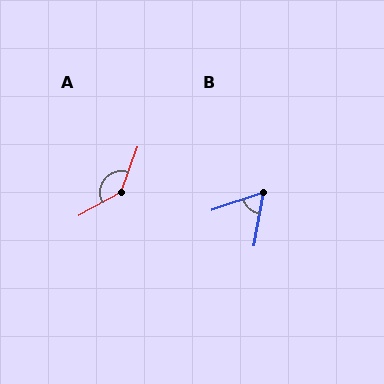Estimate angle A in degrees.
Approximately 138 degrees.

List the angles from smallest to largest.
B (61°), A (138°).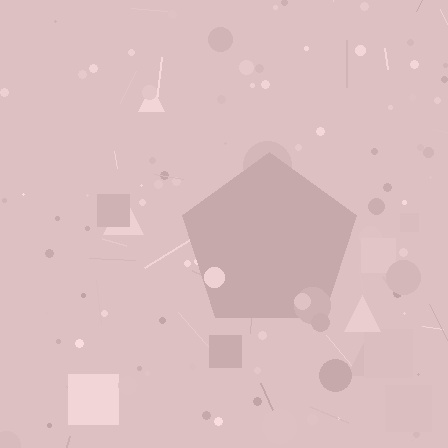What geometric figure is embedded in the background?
A pentagon is embedded in the background.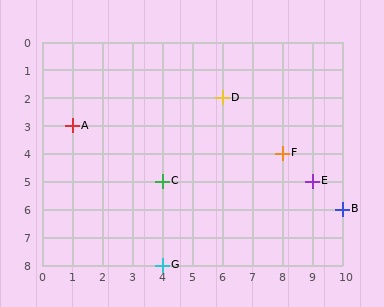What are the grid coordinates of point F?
Point F is at grid coordinates (8, 4).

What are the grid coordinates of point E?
Point E is at grid coordinates (9, 5).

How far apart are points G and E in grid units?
Points G and E are 5 columns and 3 rows apart (about 5.8 grid units diagonally).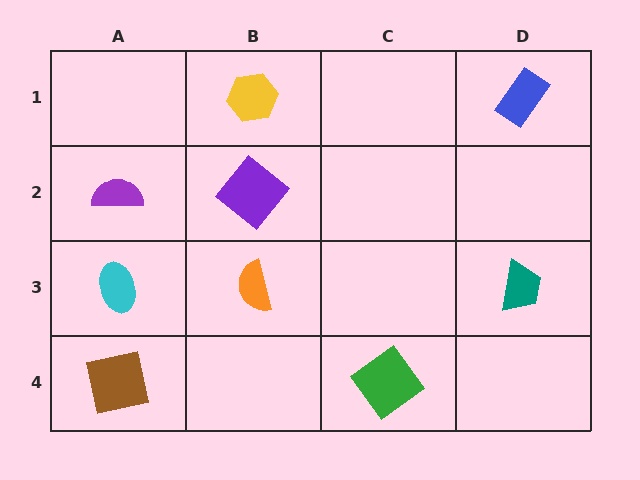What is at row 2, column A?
A purple semicircle.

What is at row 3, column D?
A teal trapezoid.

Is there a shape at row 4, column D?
No, that cell is empty.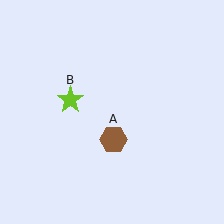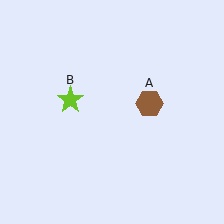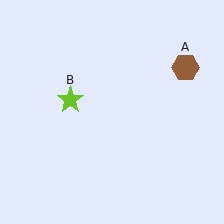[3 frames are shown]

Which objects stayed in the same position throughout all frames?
Lime star (object B) remained stationary.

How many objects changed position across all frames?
1 object changed position: brown hexagon (object A).